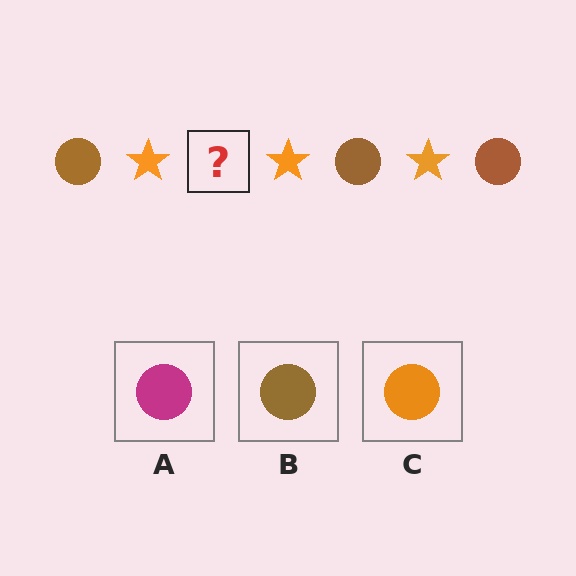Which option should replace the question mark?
Option B.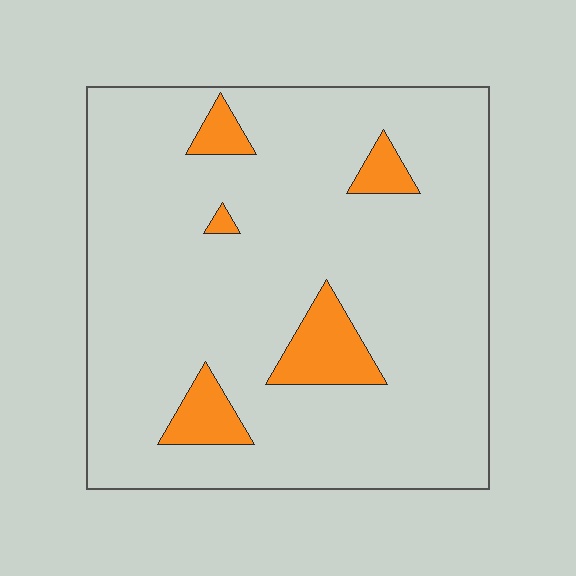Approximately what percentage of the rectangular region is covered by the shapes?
Approximately 10%.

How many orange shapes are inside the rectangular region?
5.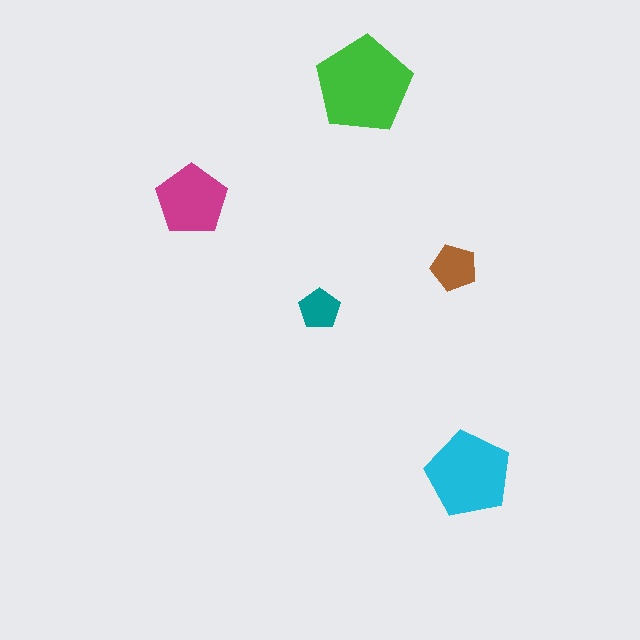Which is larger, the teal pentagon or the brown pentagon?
The brown one.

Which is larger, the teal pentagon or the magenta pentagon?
The magenta one.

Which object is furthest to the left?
The magenta pentagon is leftmost.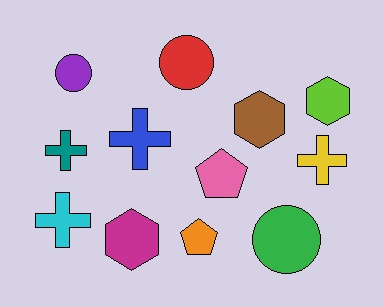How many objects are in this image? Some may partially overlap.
There are 12 objects.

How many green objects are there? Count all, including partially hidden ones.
There is 1 green object.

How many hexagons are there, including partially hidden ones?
There are 3 hexagons.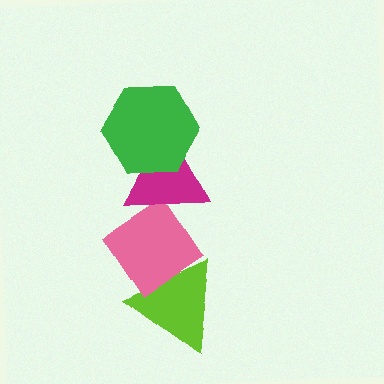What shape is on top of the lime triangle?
The pink diamond is on top of the lime triangle.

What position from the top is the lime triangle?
The lime triangle is 4th from the top.